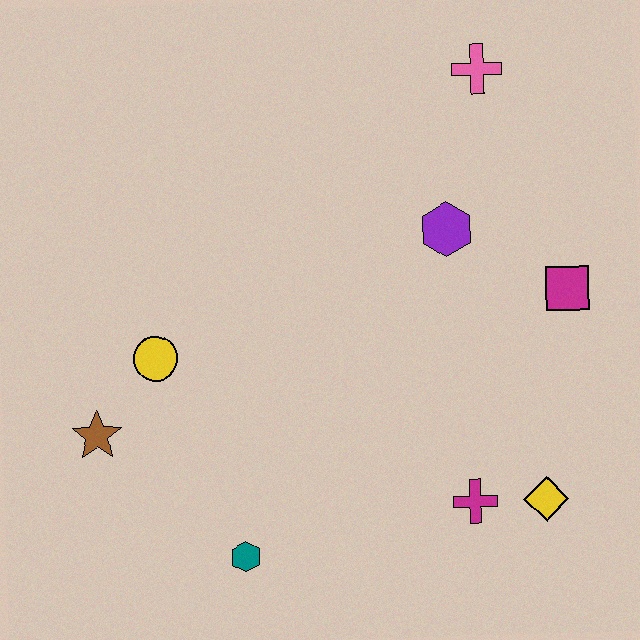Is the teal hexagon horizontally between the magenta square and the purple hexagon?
No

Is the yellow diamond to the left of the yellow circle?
No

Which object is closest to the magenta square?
The purple hexagon is closest to the magenta square.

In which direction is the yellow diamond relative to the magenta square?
The yellow diamond is below the magenta square.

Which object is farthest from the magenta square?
The brown star is farthest from the magenta square.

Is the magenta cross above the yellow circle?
No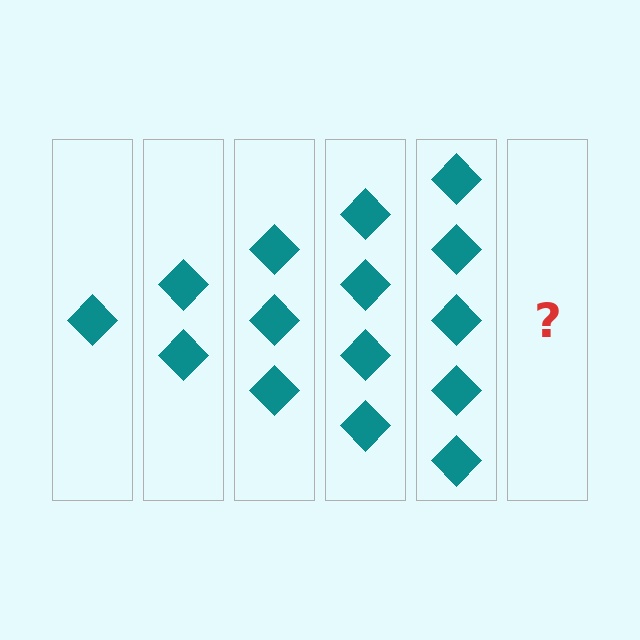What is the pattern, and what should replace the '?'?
The pattern is that each step adds one more diamond. The '?' should be 6 diamonds.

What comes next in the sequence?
The next element should be 6 diamonds.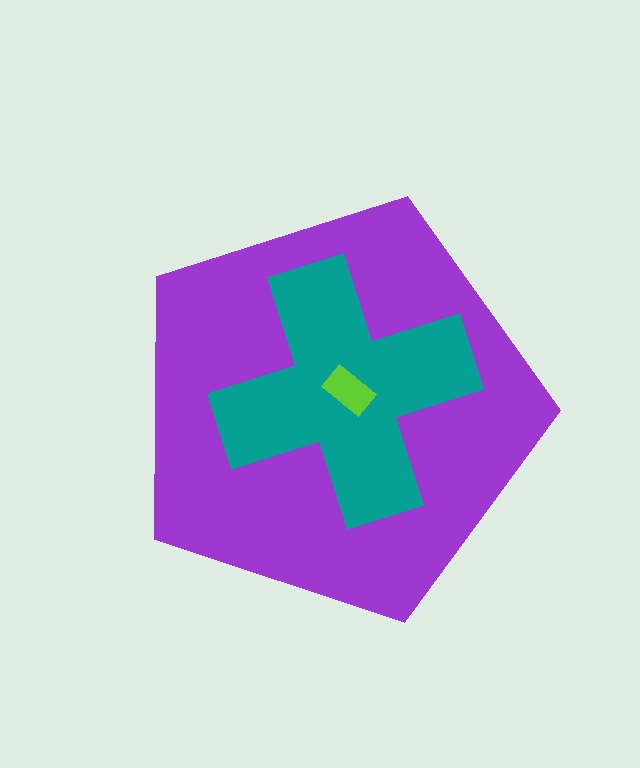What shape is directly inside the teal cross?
The lime rectangle.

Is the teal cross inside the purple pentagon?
Yes.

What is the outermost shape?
The purple pentagon.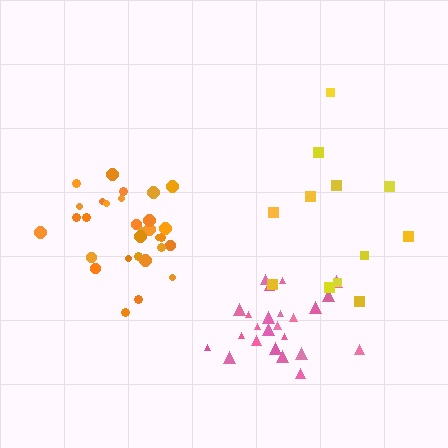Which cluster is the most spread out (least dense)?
Yellow.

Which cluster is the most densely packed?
Orange.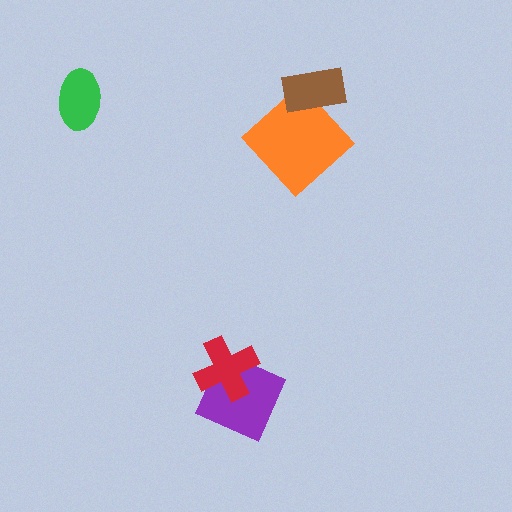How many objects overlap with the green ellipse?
0 objects overlap with the green ellipse.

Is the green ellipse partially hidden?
No, no other shape covers it.